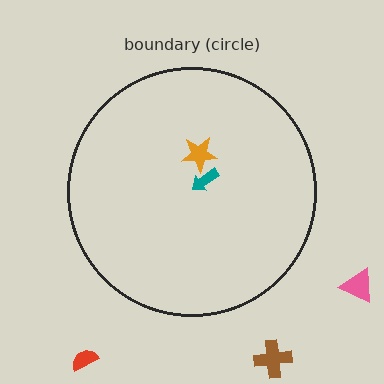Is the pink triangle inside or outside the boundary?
Outside.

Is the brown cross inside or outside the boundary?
Outside.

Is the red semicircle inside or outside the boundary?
Outside.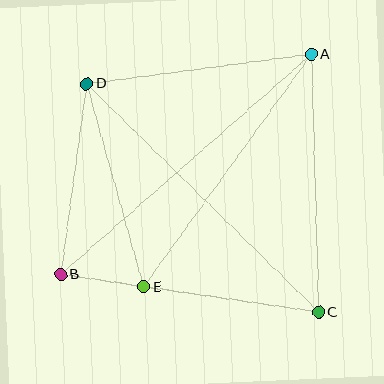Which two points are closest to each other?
Points B and E are closest to each other.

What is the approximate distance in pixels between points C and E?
The distance between C and E is approximately 176 pixels.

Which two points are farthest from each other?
Points A and B are farthest from each other.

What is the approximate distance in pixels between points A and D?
The distance between A and D is approximately 226 pixels.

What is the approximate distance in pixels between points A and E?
The distance between A and E is approximately 286 pixels.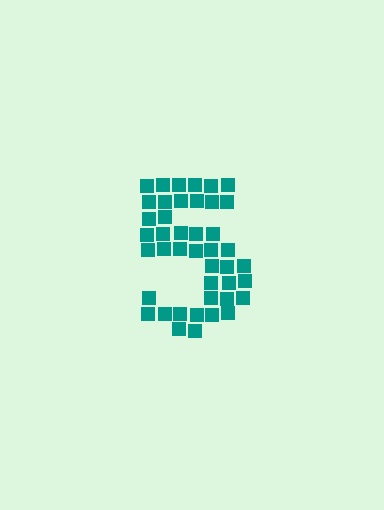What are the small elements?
The small elements are squares.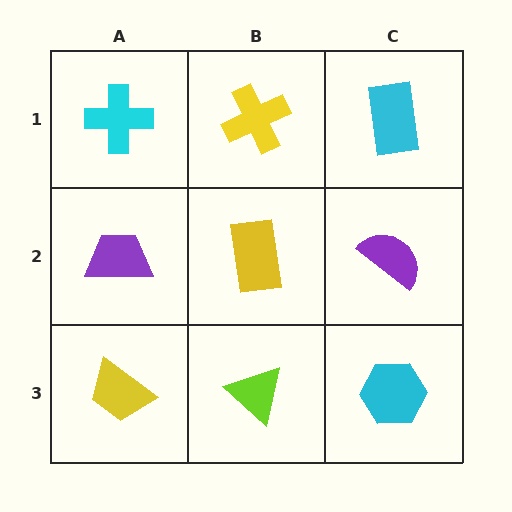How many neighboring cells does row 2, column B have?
4.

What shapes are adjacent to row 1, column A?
A purple trapezoid (row 2, column A), a yellow cross (row 1, column B).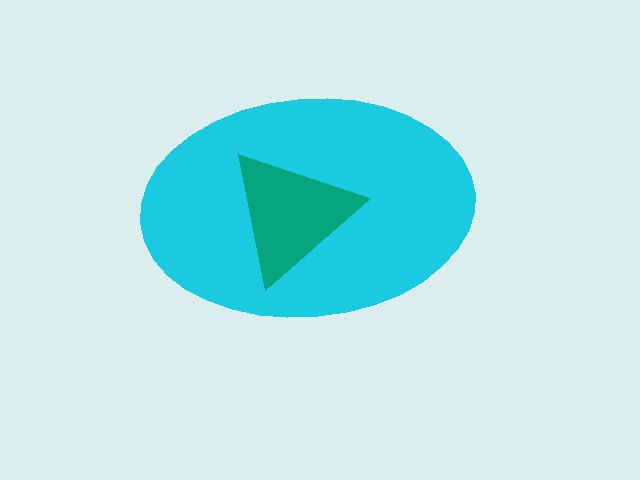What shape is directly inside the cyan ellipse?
The teal triangle.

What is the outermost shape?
The cyan ellipse.